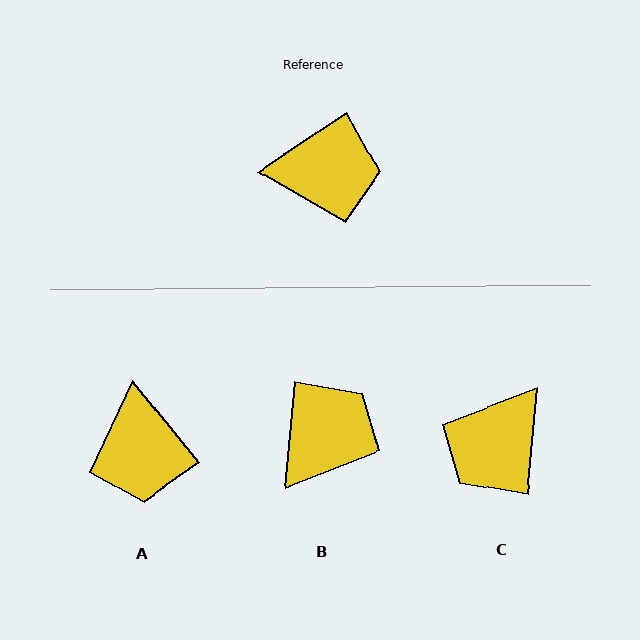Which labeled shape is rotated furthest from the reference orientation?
C, about 129 degrees away.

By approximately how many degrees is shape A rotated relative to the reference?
Approximately 85 degrees clockwise.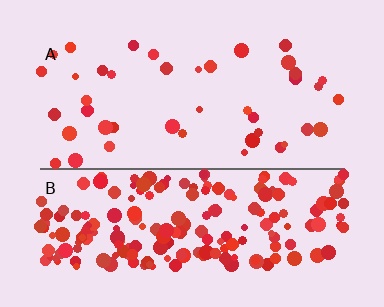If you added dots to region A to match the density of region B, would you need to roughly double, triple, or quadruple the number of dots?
Approximately quadruple.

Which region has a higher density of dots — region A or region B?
B (the bottom).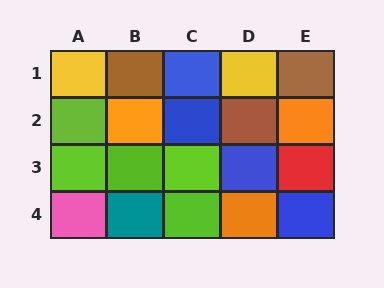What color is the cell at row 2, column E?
Orange.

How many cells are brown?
3 cells are brown.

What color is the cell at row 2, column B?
Orange.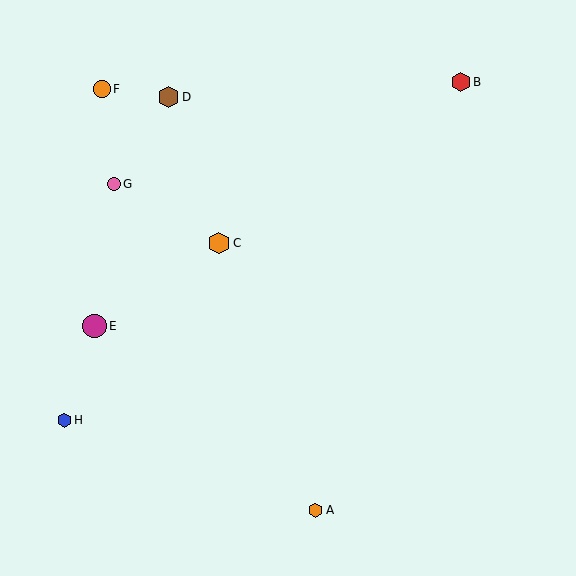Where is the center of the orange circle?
The center of the orange circle is at (102, 89).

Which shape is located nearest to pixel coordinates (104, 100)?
The orange circle (labeled F) at (102, 89) is nearest to that location.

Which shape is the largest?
The magenta circle (labeled E) is the largest.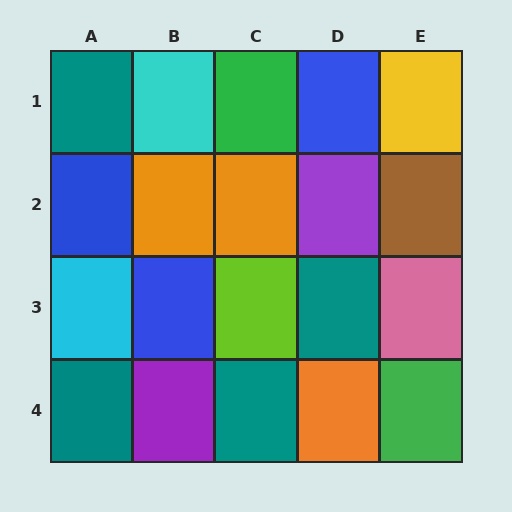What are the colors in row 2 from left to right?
Blue, orange, orange, purple, brown.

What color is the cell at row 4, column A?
Teal.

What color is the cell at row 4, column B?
Purple.